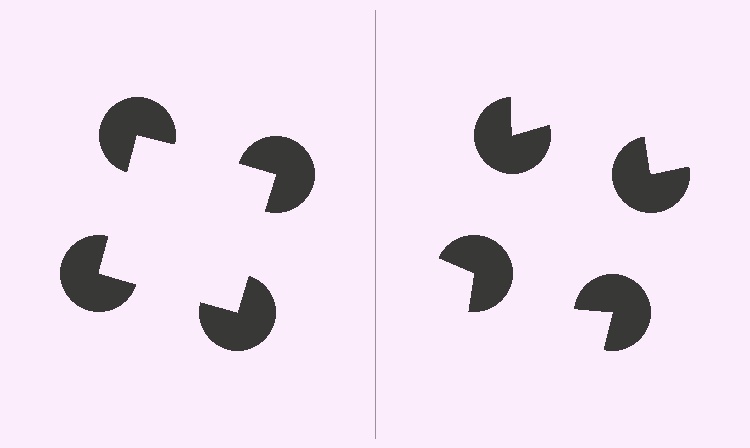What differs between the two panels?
The pac-man discs are positioned identically on both sides; only the wedge orientations differ. On the left they align to a square; on the right they are misaligned.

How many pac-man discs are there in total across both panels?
8 — 4 on each side.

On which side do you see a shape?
An illusory square appears on the left side. On the right side the wedge cuts are rotated, so no coherent shape forms.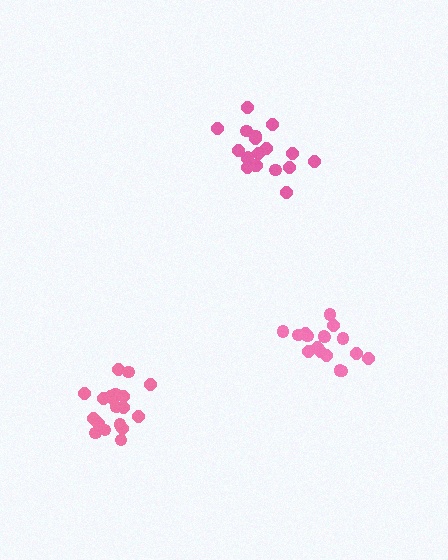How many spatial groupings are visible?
There are 3 spatial groupings.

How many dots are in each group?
Group 1: 19 dots, Group 2: 17 dots, Group 3: 19 dots (55 total).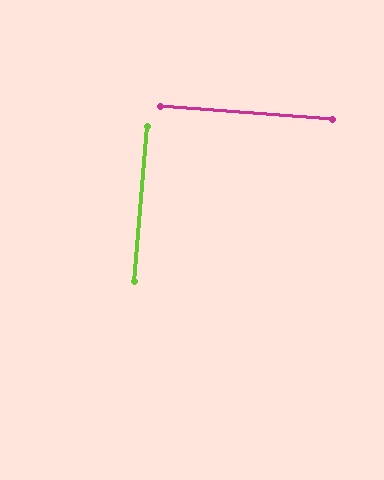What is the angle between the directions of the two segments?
Approximately 89 degrees.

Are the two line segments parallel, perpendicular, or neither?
Perpendicular — they meet at approximately 89°.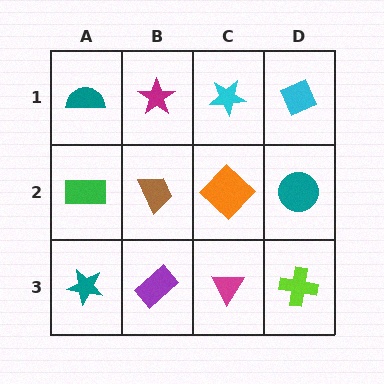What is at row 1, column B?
A magenta star.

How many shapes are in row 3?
4 shapes.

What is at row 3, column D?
A lime cross.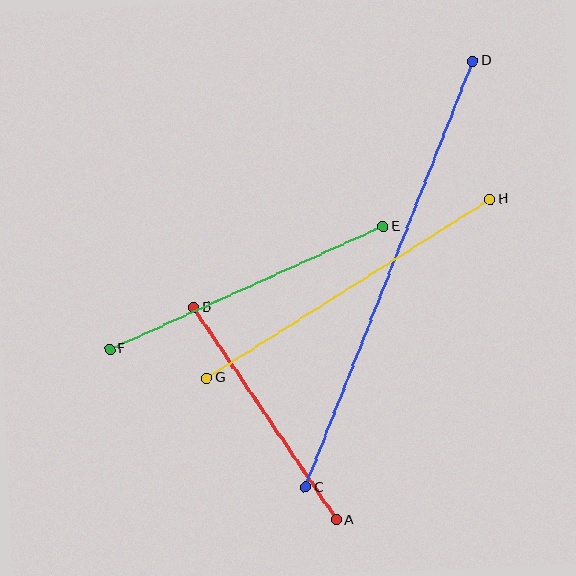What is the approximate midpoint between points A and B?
The midpoint is at approximately (265, 413) pixels.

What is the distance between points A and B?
The distance is approximately 256 pixels.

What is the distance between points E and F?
The distance is approximately 300 pixels.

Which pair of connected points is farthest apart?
Points C and D are farthest apart.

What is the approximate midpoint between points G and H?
The midpoint is at approximately (348, 289) pixels.